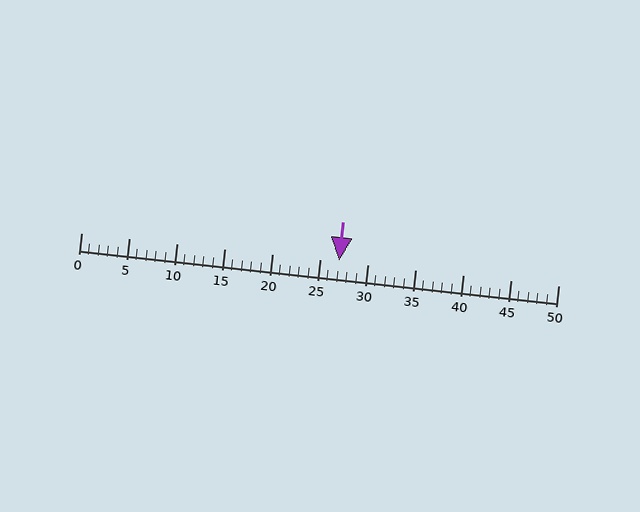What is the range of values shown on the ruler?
The ruler shows values from 0 to 50.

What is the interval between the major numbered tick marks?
The major tick marks are spaced 5 units apart.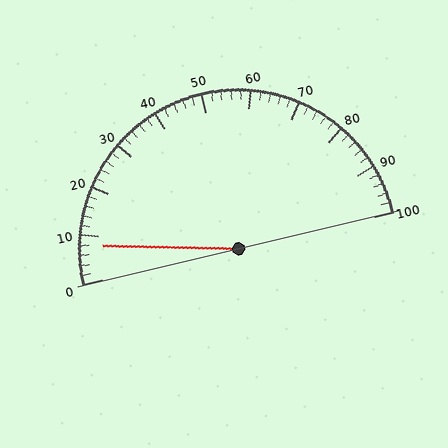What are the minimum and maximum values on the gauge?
The gauge ranges from 0 to 100.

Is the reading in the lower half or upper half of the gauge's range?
The reading is in the lower half of the range (0 to 100).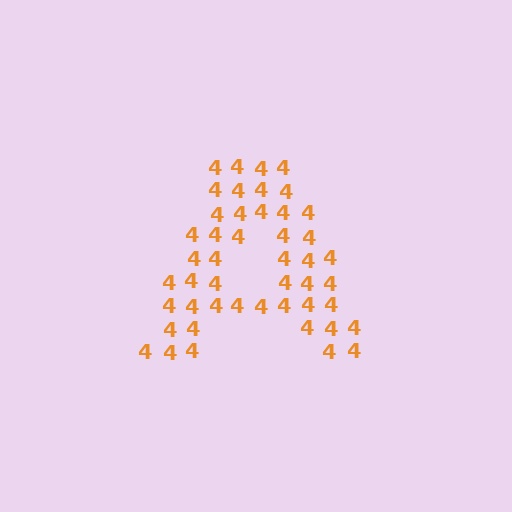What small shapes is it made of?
It is made of small digit 4's.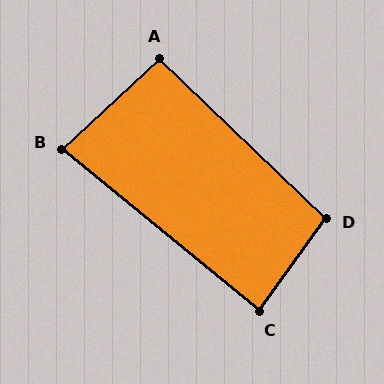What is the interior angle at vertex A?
Approximately 93 degrees (approximately right).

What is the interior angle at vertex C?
Approximately 87 degrees (approximately right).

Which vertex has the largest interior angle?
D, at approximately 98 degrees.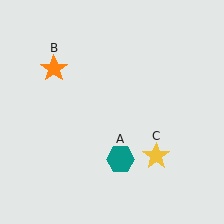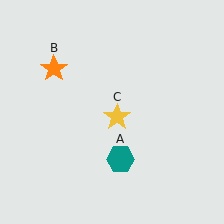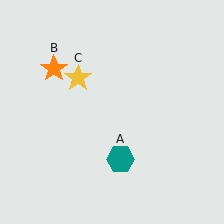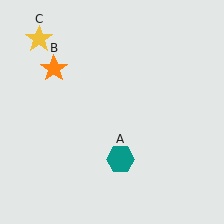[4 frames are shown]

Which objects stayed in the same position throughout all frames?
Teal hexagon (object A) and orange star (object B) remained stationary.